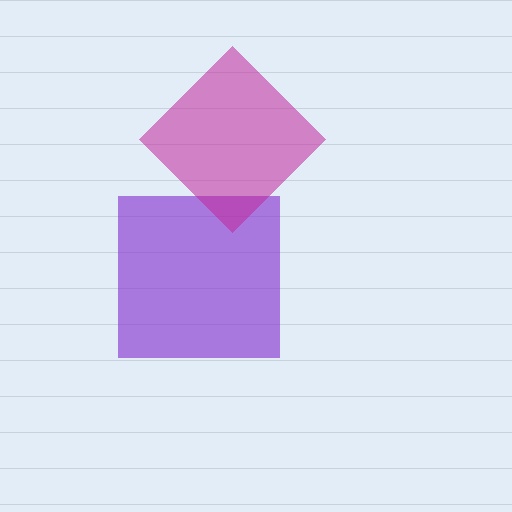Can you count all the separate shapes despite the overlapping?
Yes, there are 2 separate shapes.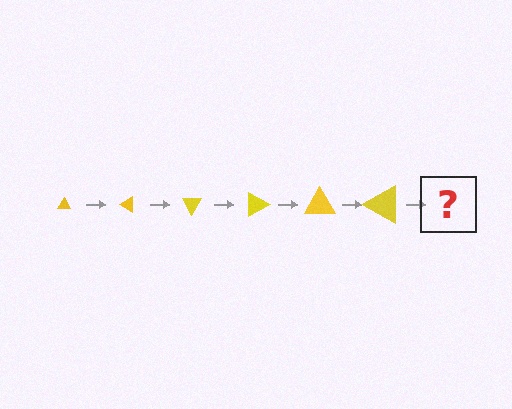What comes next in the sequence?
The next element should be a triangle, larger than the previous one and rotated 180 degrees from the start.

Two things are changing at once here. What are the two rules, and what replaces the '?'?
The two rules are that the triangle grows larger each step and it rotates 30 degrees each step. The '?' should be a triangle, larger than the previous one and rotated 180 degrees from the start.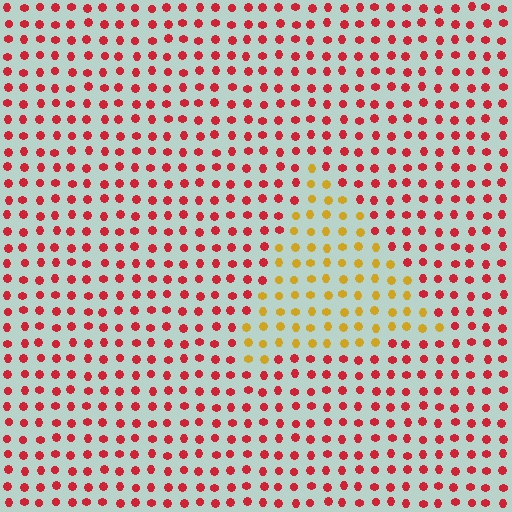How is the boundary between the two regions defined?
The boundary is defined purely by a slight shift in hue (about 52 degrees). Spacing, size, and orientation are identical on both sides.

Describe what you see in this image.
The image is filled with small red elements in a uniform arrangement. A triangle-shaped region is visible where the elements are tinted to a slightly different hue, forming a subtle color boundary.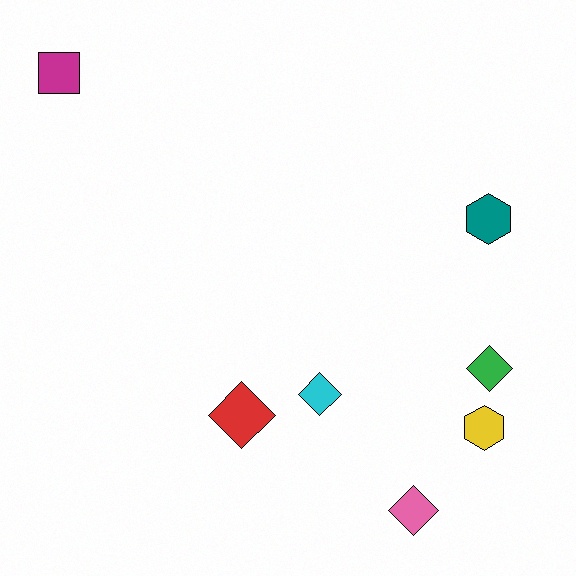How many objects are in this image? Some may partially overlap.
There are 7 objects.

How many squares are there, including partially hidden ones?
There is 1 square.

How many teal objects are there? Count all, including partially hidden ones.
There is 1 teal object.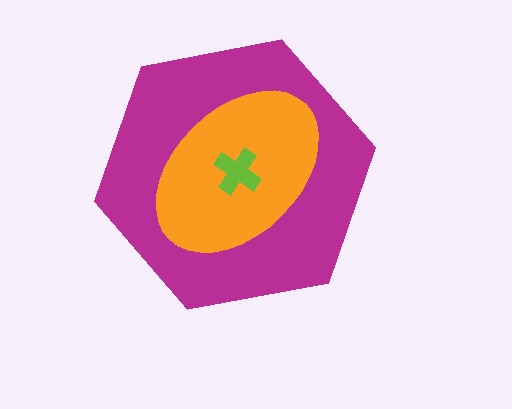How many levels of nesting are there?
3.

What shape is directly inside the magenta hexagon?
The orange ellipse.